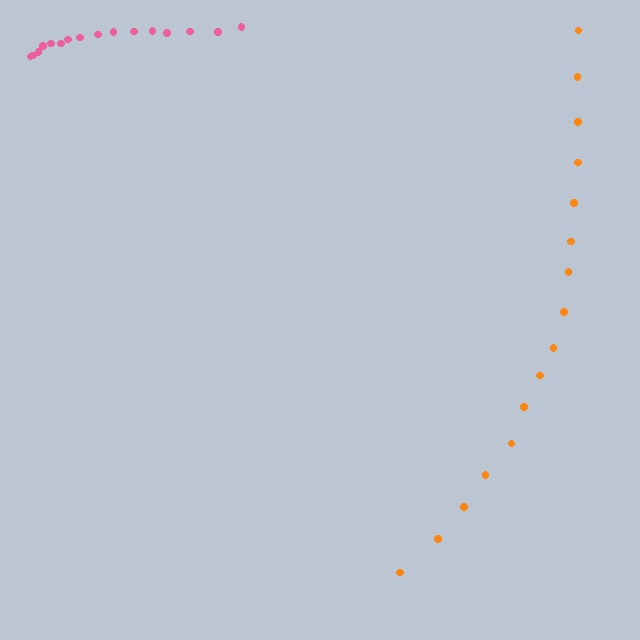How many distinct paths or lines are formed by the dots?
There are 2 distinct paths.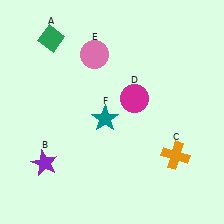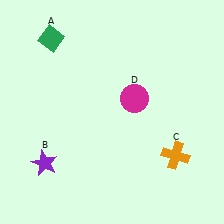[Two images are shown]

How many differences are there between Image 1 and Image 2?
There are 2 differences between the two images.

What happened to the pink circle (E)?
The pink circle (E) was removed in Image 2. It was in the top-left area of Image 1.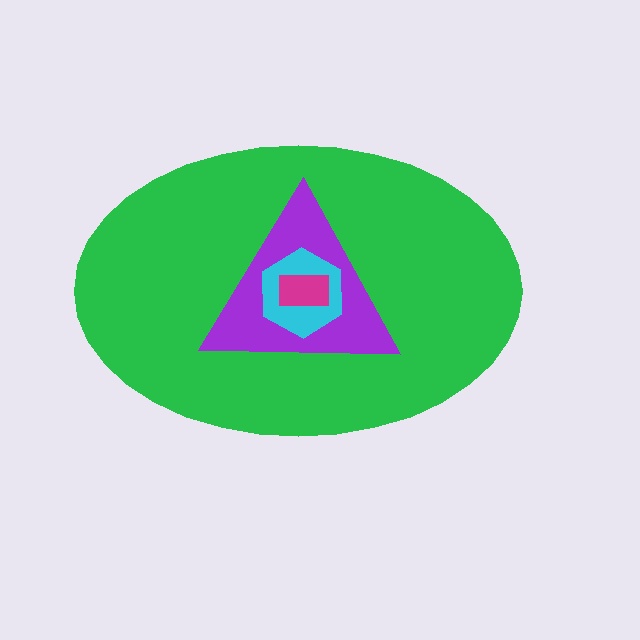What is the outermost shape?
The green ellipse.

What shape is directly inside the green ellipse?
The purple triangle.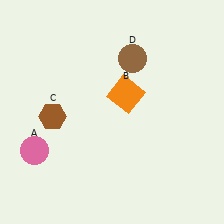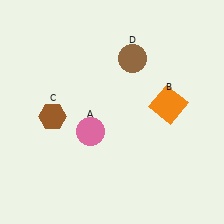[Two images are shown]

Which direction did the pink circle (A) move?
The pink circle (A) moved right.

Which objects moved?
The objects that moved are: the pink circle (A), the orange square (B).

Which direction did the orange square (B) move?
The orange square (B) moved right.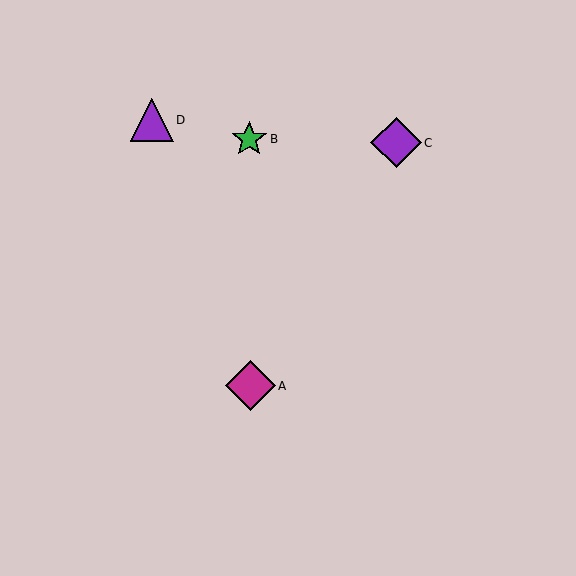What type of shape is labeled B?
Shape B is a green star.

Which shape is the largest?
The purple diamond (labeled C) is the largest.